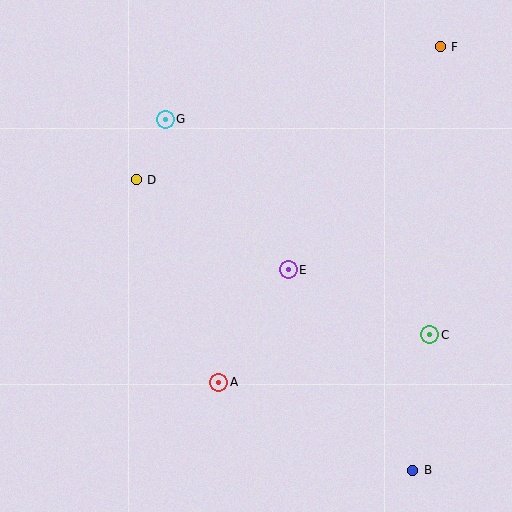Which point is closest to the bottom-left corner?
Point A is closest to the bottom-left corner.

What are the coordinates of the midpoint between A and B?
The midpoint between A and B is at (316, 426).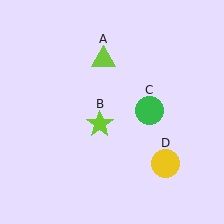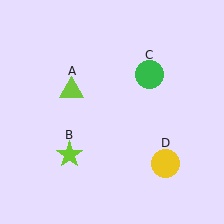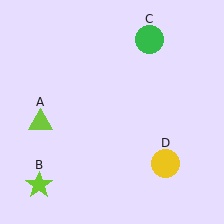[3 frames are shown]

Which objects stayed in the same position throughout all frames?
Yellow circle (object D) remained stationary.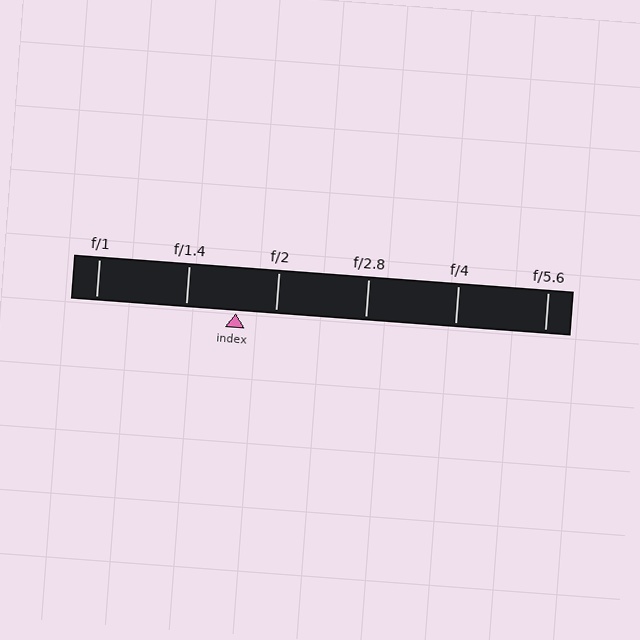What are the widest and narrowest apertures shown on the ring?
The widest aperture shown is f/1 and the narrowest is f/5.6.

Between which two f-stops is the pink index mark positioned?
The index mark is between f/1.4 and f/2.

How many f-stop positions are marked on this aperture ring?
There are 6 f-stop positions marked.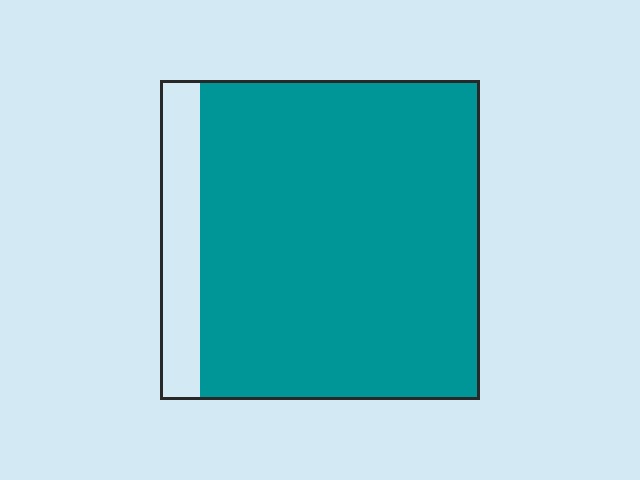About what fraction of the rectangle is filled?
About seven eighths (7/8).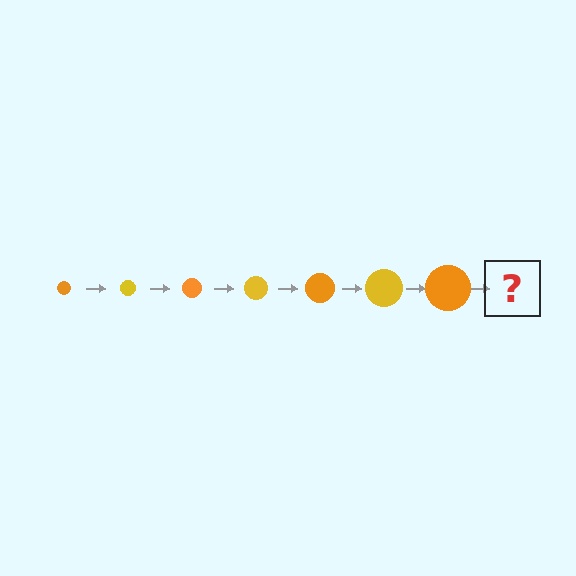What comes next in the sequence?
The next element should be a yellow circle, larger than the previous one.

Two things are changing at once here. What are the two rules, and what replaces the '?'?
The two rules are that the circle grows larger each step and the color cycles through orange and yellow. The '?' should be a yellow circle, larger than the previous one.